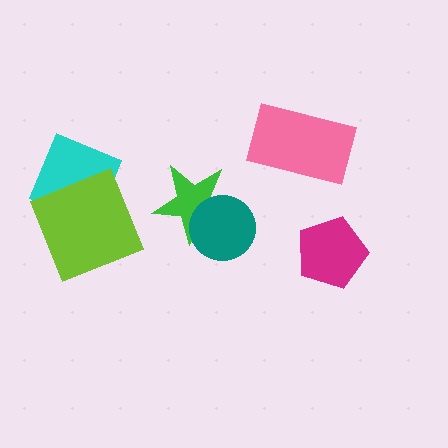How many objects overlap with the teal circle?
1 object overlaps with the teal circle.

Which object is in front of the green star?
The teal circle is in front of the green star.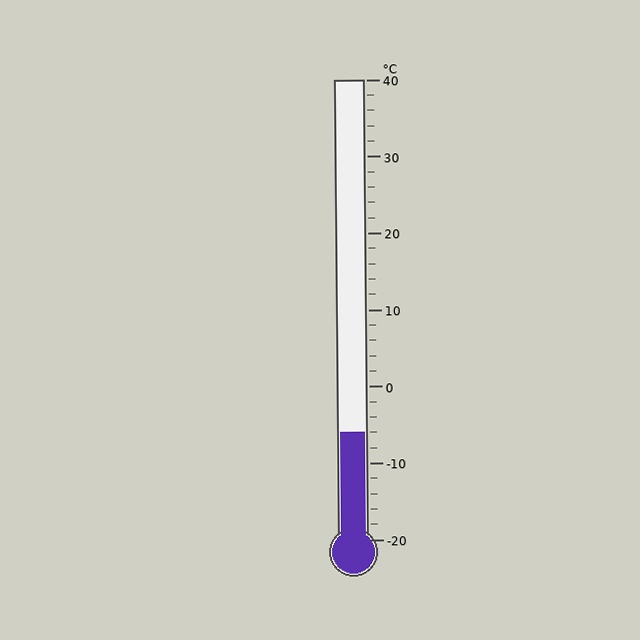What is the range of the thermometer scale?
The thermometer scale ranges from -20°C to 40°C.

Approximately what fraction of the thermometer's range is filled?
The thermometer is filled to approximately 25% of its range.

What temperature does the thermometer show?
The thermometer shows approximately -6°C.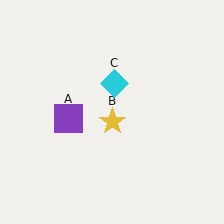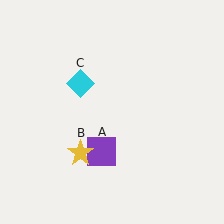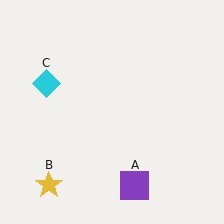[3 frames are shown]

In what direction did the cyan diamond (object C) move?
The cyan diamond (object C) moved left.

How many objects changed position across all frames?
3 objects changed position: purple square (object A), yellow star (object B), cyan diamond (object C).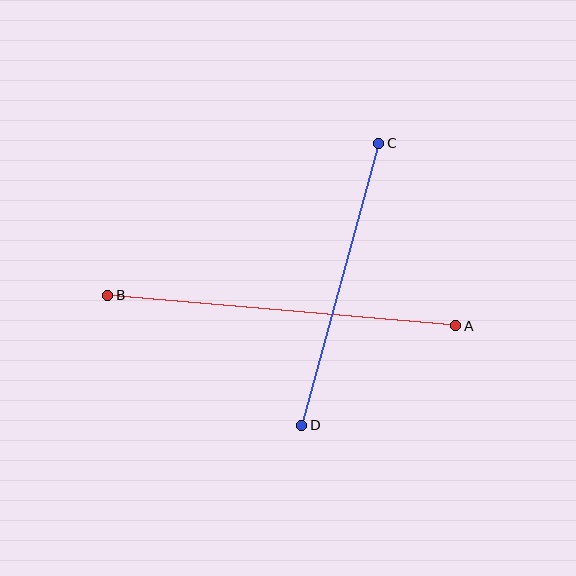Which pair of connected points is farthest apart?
Points A and B are farthest apart.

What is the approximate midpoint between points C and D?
The midpoint is at approximately (340, 284) pixels.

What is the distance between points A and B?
The distance is approximately 349 pixels.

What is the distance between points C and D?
The distance is approximately 292 pixels.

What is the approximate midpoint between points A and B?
The midpoint is at approximately (282, 310) pixels.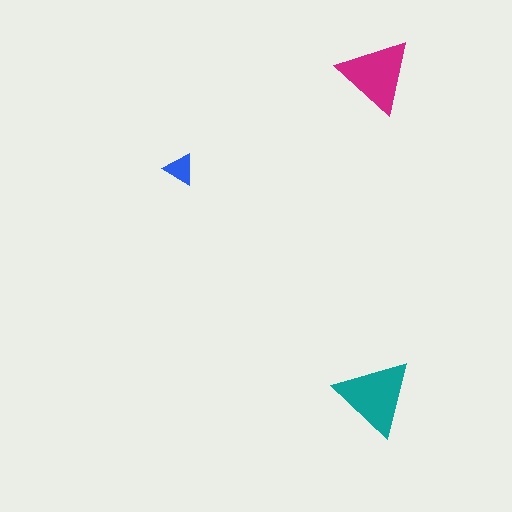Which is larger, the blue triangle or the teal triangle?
The teal one.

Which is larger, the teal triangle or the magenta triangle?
The teal one.